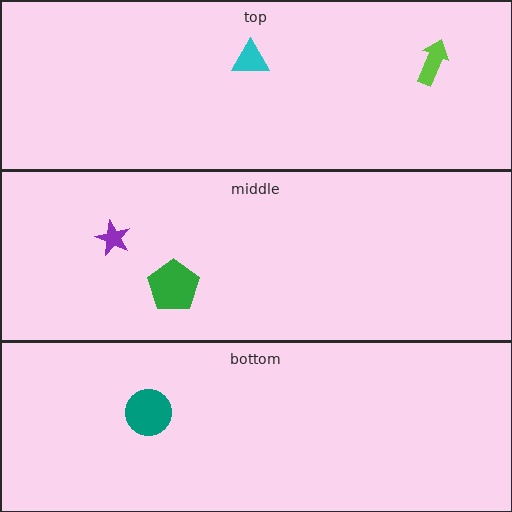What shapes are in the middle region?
The green pentagon, the purple star.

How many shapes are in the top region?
2.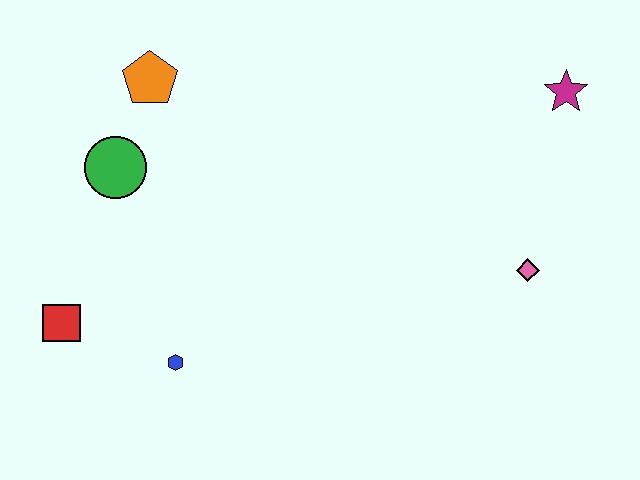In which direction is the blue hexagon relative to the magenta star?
The blue hexagon is to the left of the magenta star.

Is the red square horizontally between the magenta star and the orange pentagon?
No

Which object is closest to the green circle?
The orange pentagon is closest to the green circle.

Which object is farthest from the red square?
The magenta star is farthest from the red square.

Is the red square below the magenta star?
Yes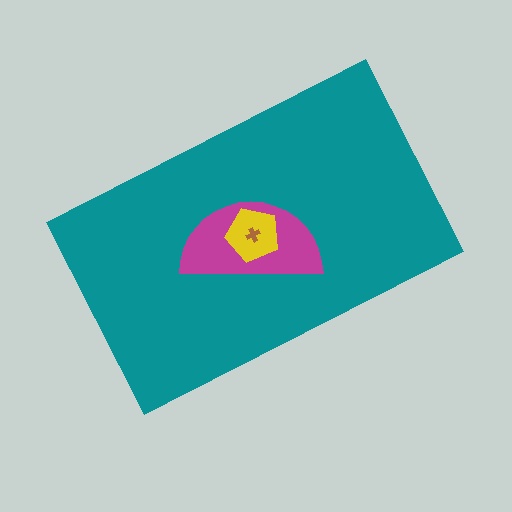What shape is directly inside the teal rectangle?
The magenta semicircle.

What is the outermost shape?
The teal rectangle.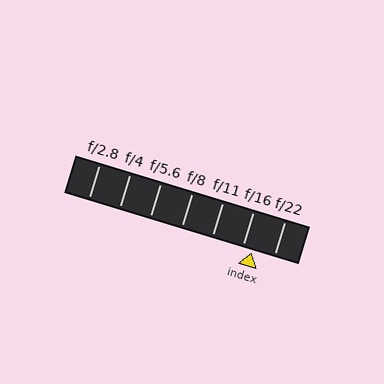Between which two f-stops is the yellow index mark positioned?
The index mark is between f/16 and f/22.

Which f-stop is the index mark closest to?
The index mark is closest to f/16.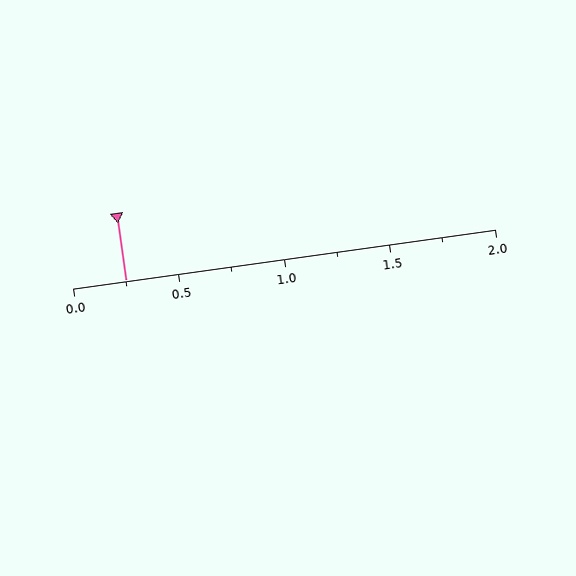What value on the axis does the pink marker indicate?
The marker indicates approximately 0.25.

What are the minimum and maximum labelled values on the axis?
The axis runs from 0.0 to 2.0.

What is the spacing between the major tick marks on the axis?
The major ticks are spaced 0.5 apart.